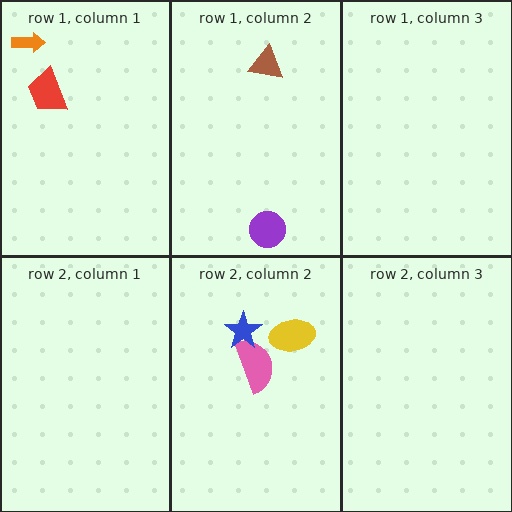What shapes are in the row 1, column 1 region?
The orange arrow, the red trapezoid.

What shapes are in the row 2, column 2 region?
The yellow ellipse, the pink semicircle, the blue star.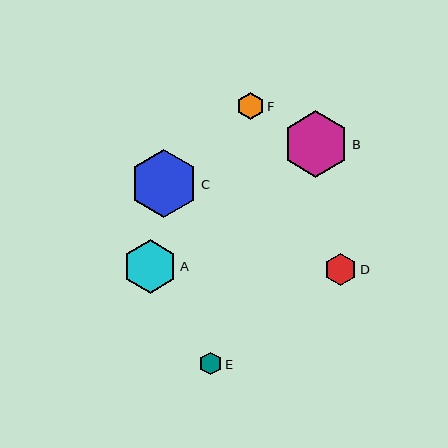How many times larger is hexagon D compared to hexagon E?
Hexagon D is approximately 1.4 times the size of hexagon E.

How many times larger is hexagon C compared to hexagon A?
Hexagon C is approximately 1.3 times the size of hexagon A.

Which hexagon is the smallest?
Hexagon E is the smallest with a size of approximately 23 pixels.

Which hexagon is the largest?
Hexagon C is the largest with a size of approximately 68 pixels.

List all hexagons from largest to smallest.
From largest to smallest: C, B, A, D, F, E.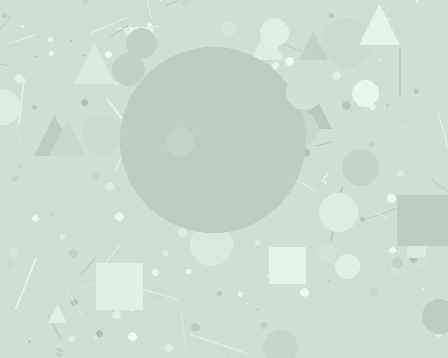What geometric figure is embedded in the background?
A circle is embedded in the background.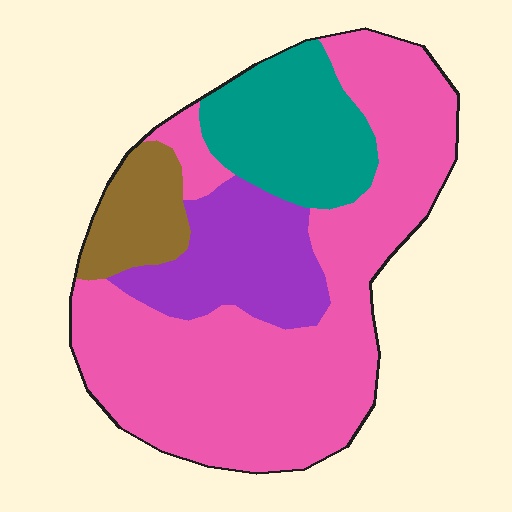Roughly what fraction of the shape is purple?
Purple covers 16% of the shape.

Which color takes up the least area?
Brown, at roughly 10%.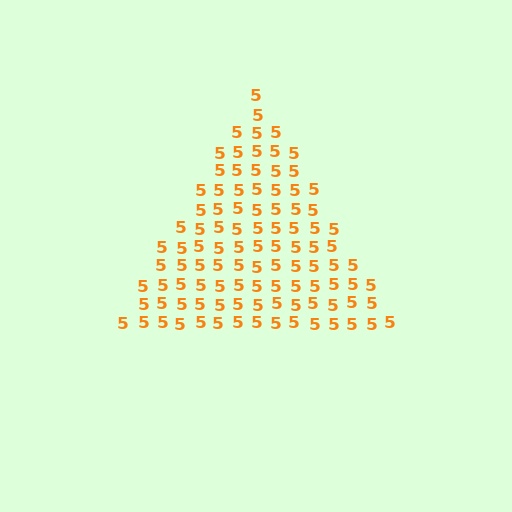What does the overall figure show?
The overall figure shows a triangle.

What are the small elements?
The small elements are digit 5's.